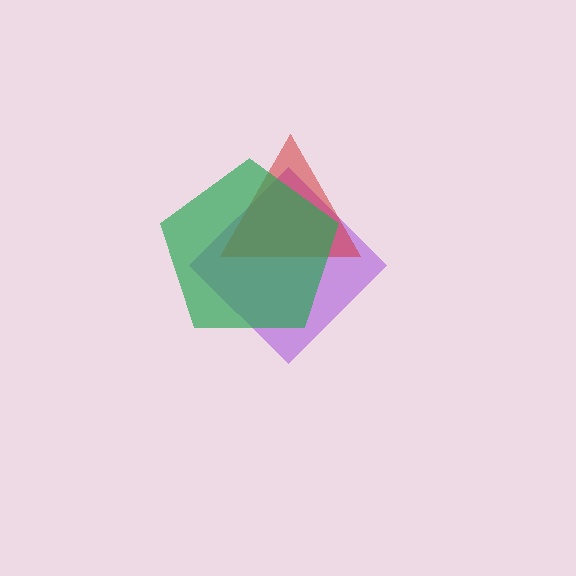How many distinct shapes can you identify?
There are 3 distinct shapes: a purple diamond, a red triangle, a green pentagon.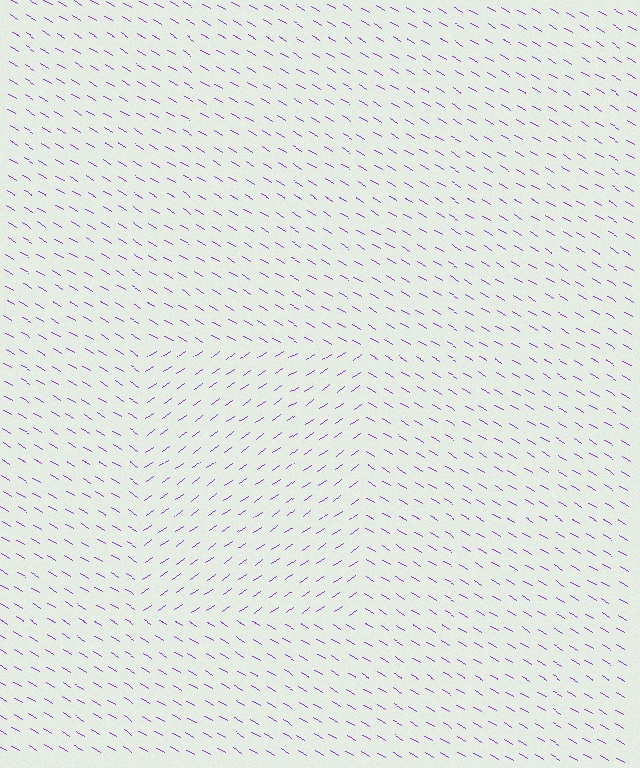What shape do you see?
I see a rectangle.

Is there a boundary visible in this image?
Yes, there is a texture boundary formed by a change in line orientation.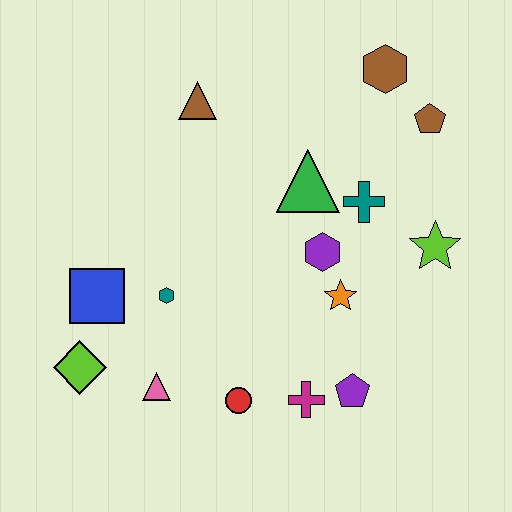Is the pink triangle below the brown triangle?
Yes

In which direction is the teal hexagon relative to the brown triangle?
The teal hexagon is below the brown triangle.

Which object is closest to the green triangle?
The teal cross is closest to the green triangle.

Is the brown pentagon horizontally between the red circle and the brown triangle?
No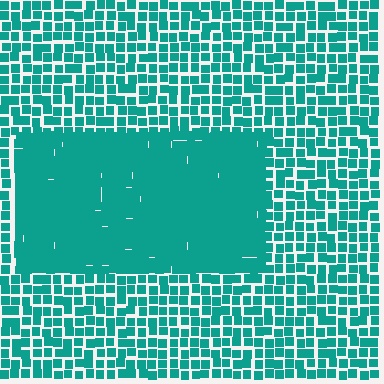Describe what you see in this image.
The image contains small teal elements arranged at two different densities. A rectangle-shaped region is visible where the elements are more densely packed than the surrounding area.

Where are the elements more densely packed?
The elements are more densely packed inside the rectangle boundary.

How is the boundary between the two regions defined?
The boundary is defined by a change in element density (approximately 1.8x ratio). All elements are the same color, size, and shape.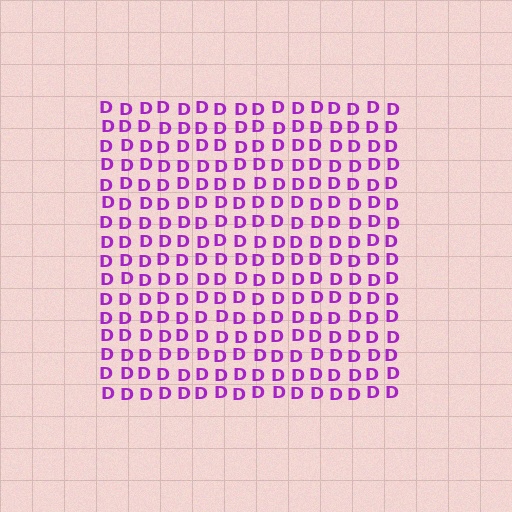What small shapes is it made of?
It is made of small letter D's.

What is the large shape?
The large shape is a square.